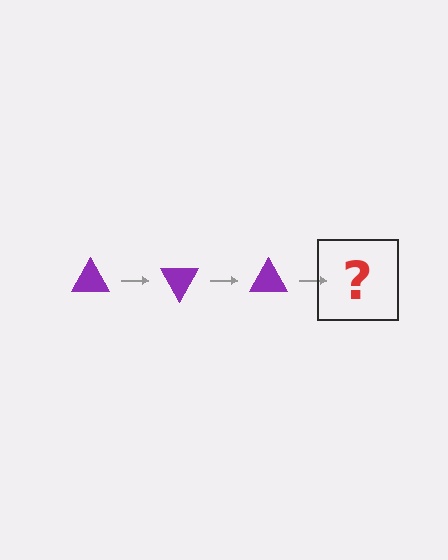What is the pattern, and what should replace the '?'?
The pattern is that the triangle rotates 60 degrees each step. The '?' should be a purple triangle rotated 180 degrees.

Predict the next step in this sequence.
The next step is a purple triangle rotated 180 degrees.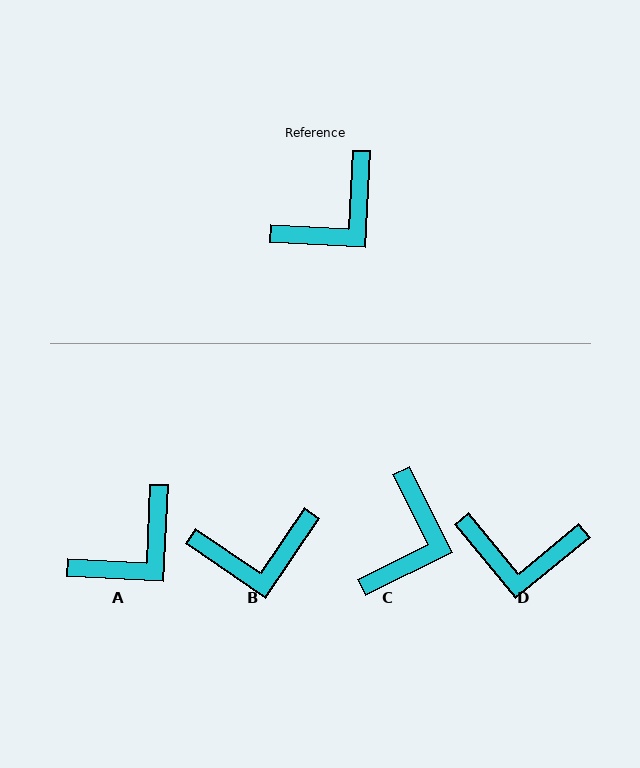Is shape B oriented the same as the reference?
No, it is off by about 32 degrees.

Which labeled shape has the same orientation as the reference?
A.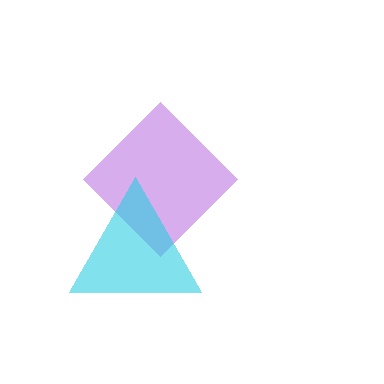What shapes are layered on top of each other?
The layered shapes are: a purple diamond, a cyan triangle.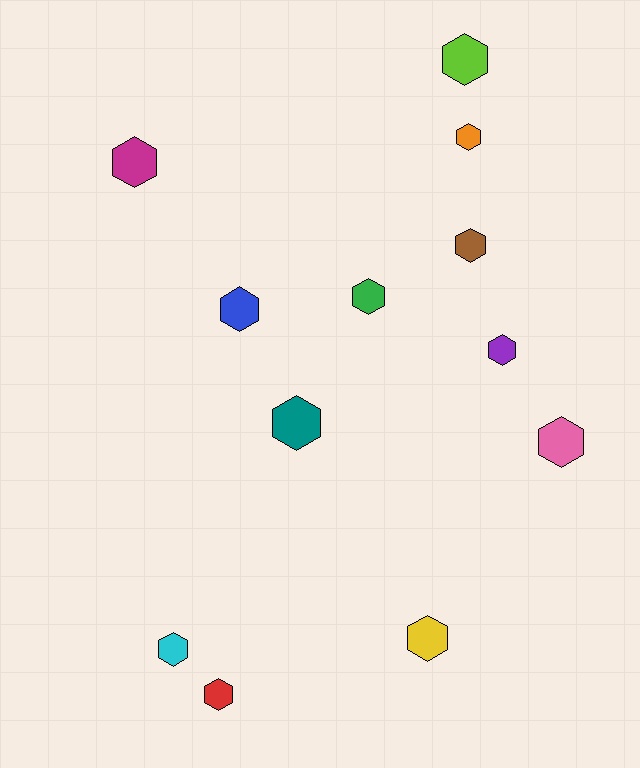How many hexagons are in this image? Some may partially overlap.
There are 12 hexagons.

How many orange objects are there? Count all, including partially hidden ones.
There is 1 orange object.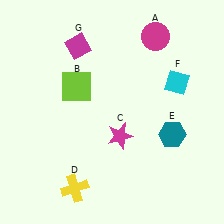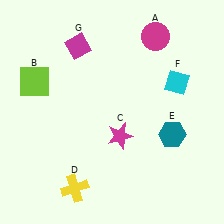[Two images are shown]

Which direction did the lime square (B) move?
The lime square (B) moved left.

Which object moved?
The lime square (B) moved left.